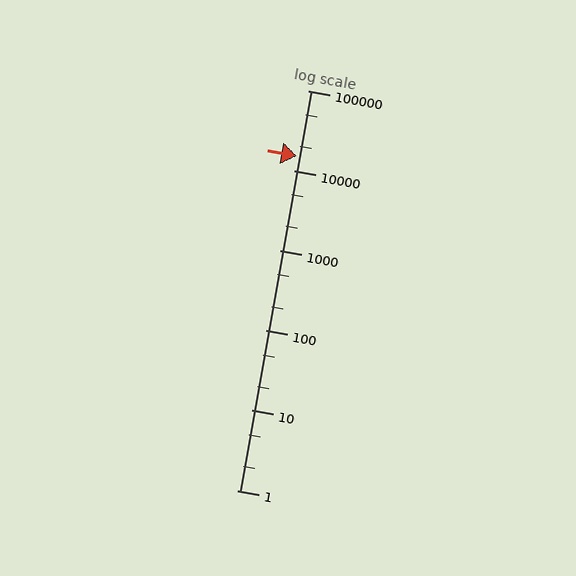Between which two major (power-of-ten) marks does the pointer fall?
The pointer is between 10000 and 100000.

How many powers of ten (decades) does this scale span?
The scale spans 5 decades, from 1 to 100000.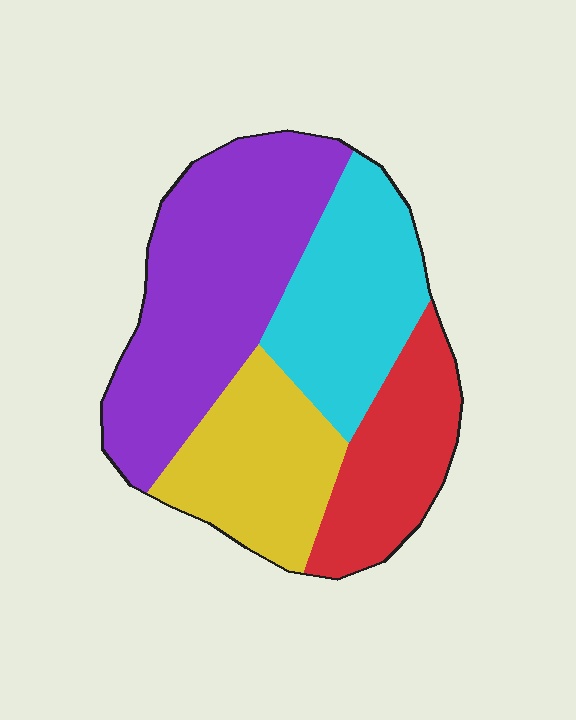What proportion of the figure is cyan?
Cyan takes up between a sixth and a third of the figure.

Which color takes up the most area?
Purple, at roughly 40%.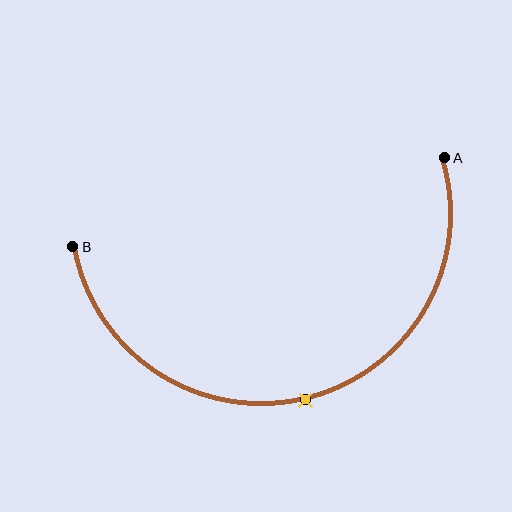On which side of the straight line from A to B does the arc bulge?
The arc bulges below the straight line connecting A and B.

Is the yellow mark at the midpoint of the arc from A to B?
Yes. The yellow mark lies on the arc at equal arc-length from both A and B — it is the arc midpoint.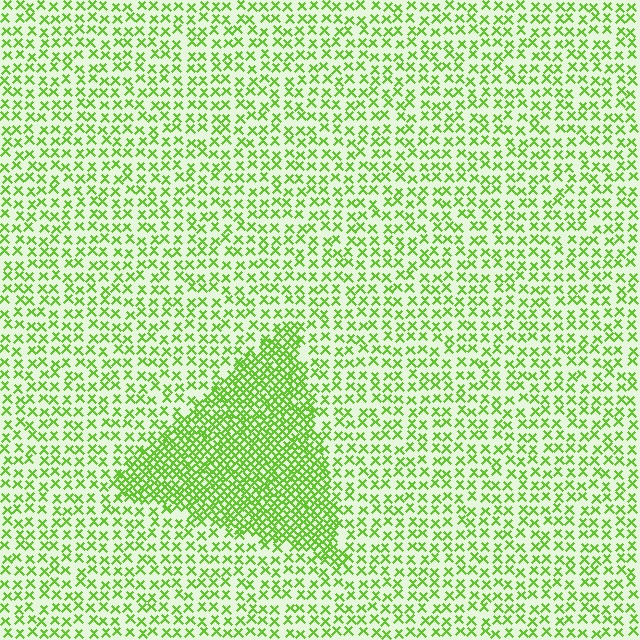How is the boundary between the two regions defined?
The boundary is defined by a change in element density (approximately 2.4x ratio). All elements are the same color, size, and shape.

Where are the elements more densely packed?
The elements are more densely packed inside the triangle boundary.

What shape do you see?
I see a triangle.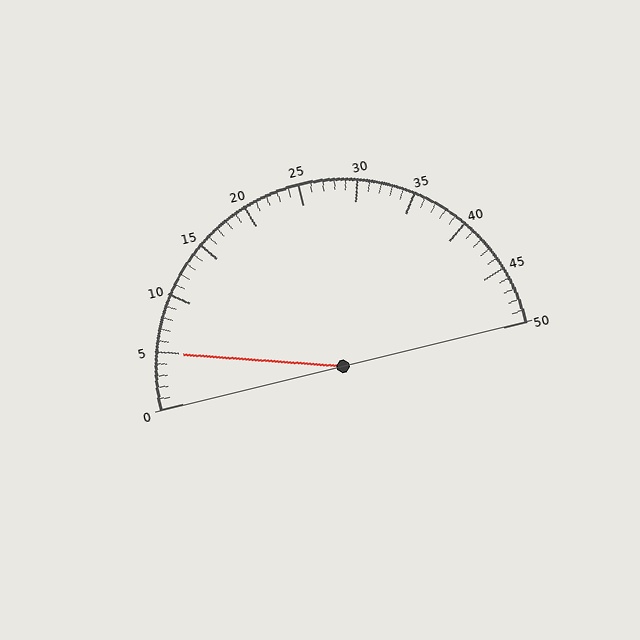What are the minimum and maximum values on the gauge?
The gauge ranges from 0 to 50.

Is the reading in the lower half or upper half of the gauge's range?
The reading is in the lower half of the range (0 to 50).